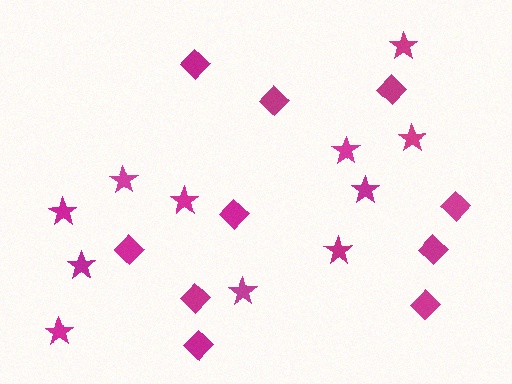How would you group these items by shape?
There are 2 groups: one group of diamonds (10) and one group of stars (11).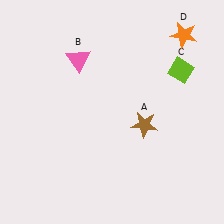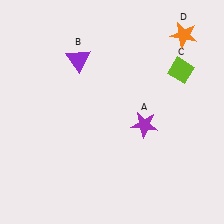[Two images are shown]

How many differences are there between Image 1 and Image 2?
There are 2 differences between the two images.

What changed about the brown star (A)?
In Image 1, A is brown. In Image 2, it changed to purple.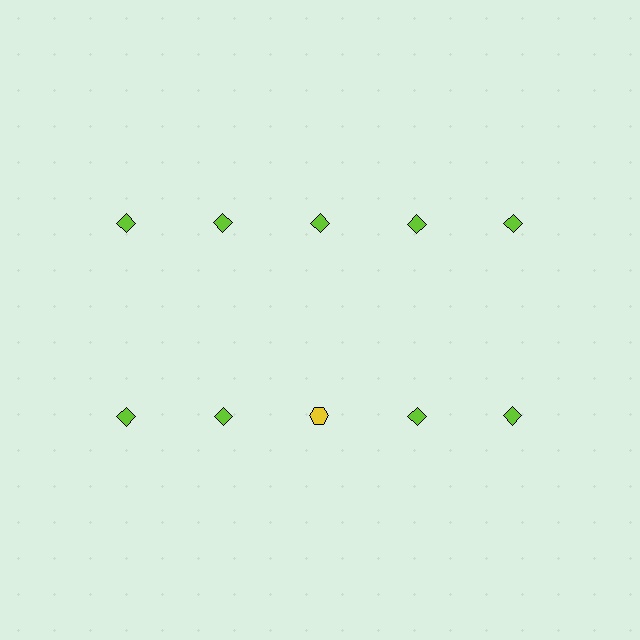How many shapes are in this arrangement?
There are 10 shapes arranged in a grid pattern.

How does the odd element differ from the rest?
It differs in both color (yellow instead of lime) and shape (hexagon instead of diamond).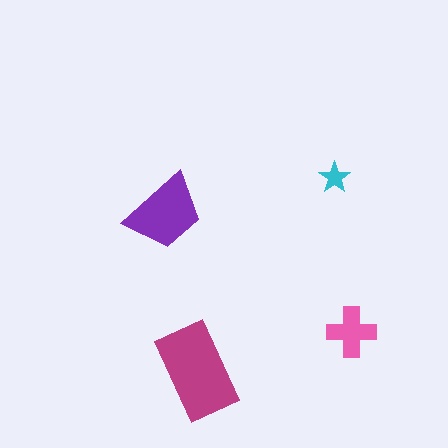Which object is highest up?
The cyan star is topmost.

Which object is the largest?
The magenta rectangle.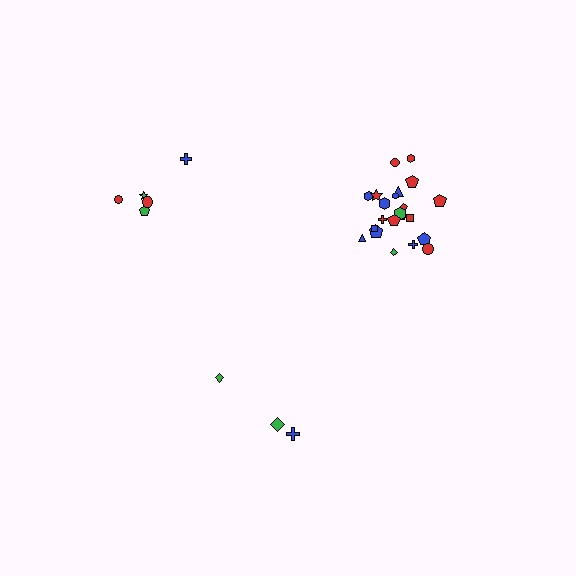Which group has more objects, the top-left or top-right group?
The top-right group.